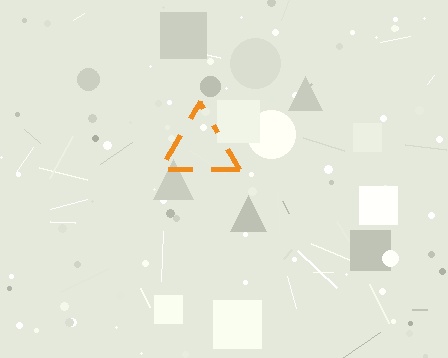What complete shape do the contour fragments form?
The contour fragments form a triangle.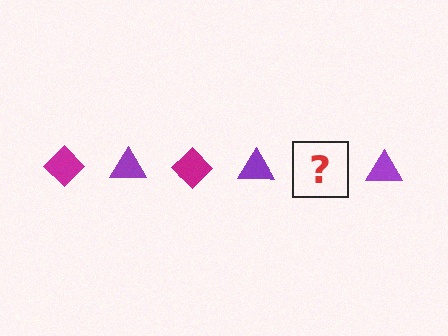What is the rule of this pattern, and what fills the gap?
The rule is that the pattern alternates between magenta diamond and purple triangle. The gap should be filled with a magenta diamond.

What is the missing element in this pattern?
The missing element is a magenta diamond.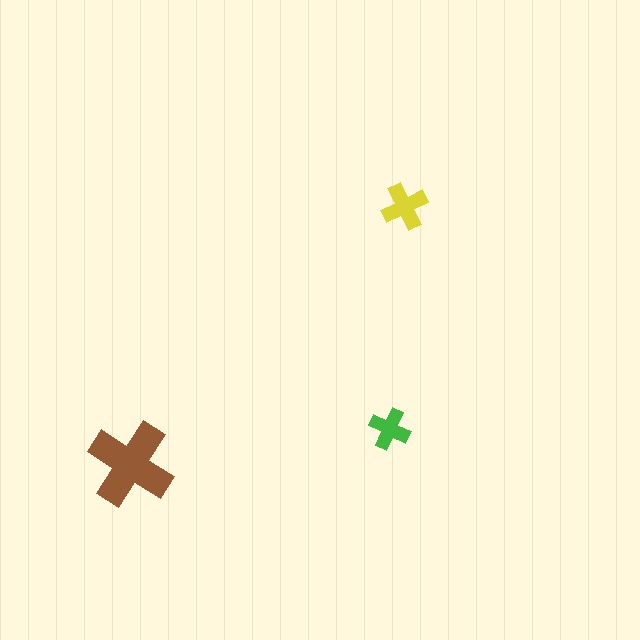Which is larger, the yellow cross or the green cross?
The yellow one.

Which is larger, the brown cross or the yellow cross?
The brown one.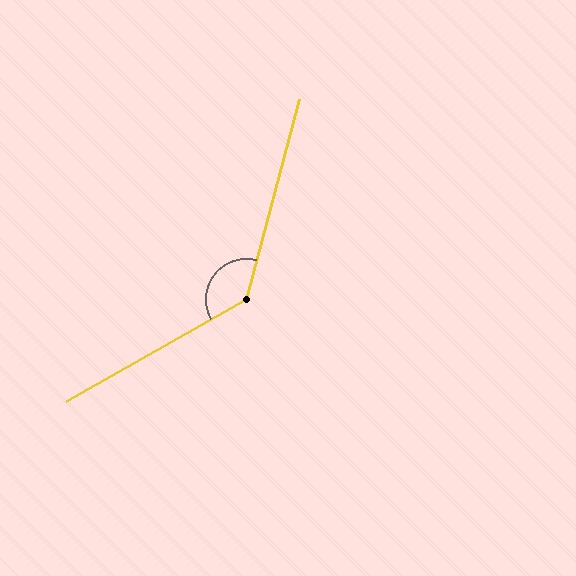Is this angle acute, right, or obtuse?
It is obtuse.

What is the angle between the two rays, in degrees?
Approximately 134 degrees.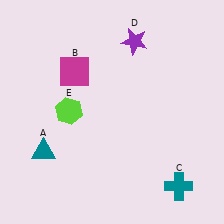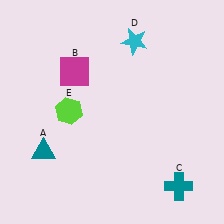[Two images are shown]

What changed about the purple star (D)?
In Image 1, D is purple. In Image 2, it changed to cyan.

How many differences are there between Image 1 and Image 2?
There is 1 difference between the two images.